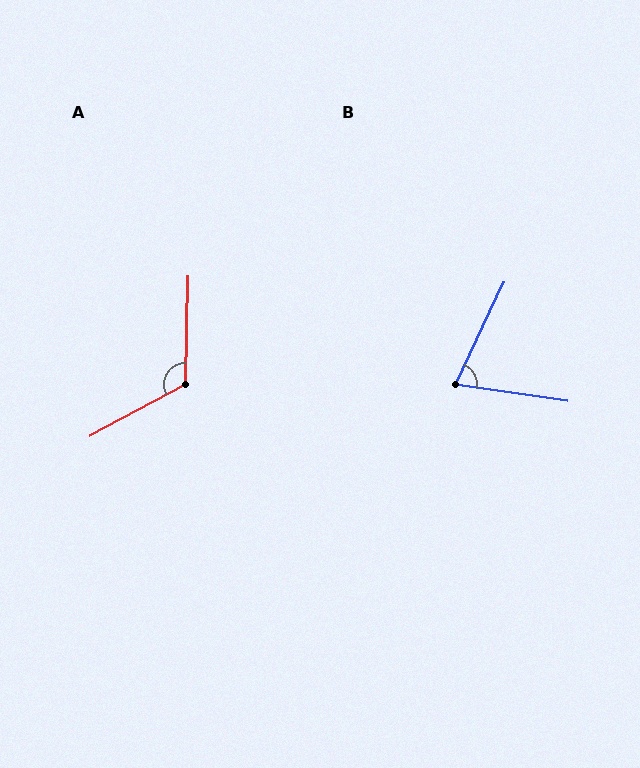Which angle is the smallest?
B, at approximately 73 degrees.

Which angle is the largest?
A, at approximately 120 degrees.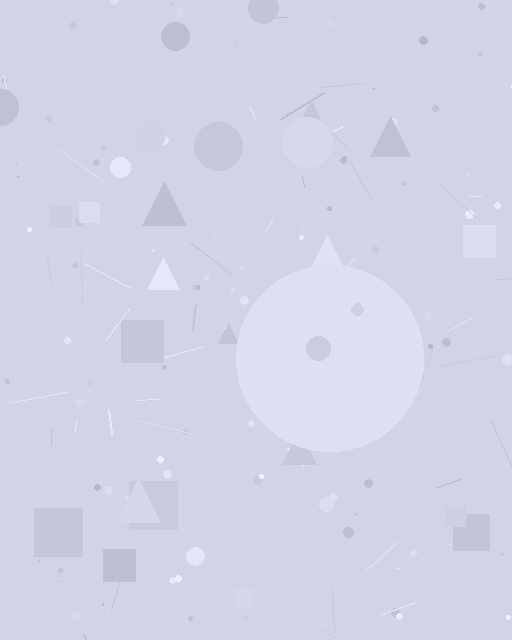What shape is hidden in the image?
A circle is hidden in the image.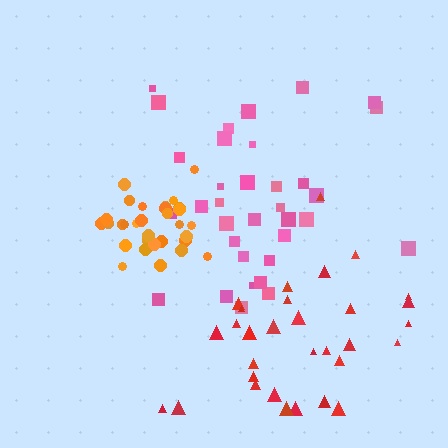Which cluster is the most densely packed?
Orange.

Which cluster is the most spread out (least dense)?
Pink.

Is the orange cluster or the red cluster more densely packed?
Orange.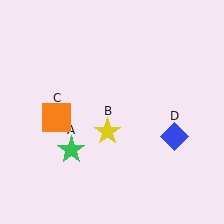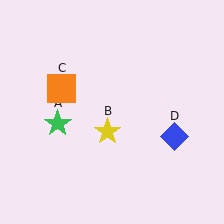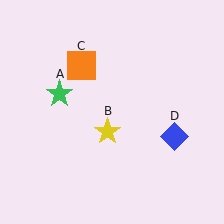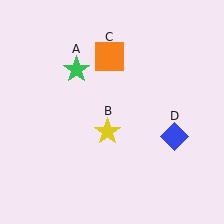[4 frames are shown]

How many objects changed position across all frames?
2 objects changed position: green star (object A), orange square (object C).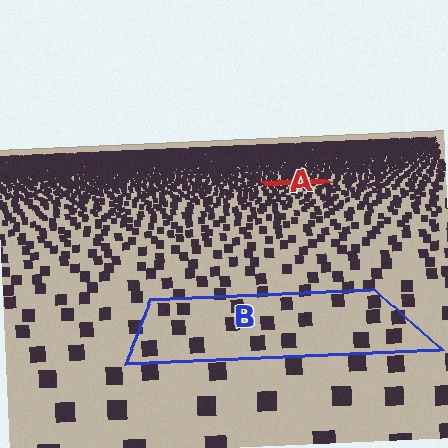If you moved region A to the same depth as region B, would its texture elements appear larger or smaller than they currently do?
They would appear larger. At a closer depth, the same texture elements are projected at a bigger on-screen size.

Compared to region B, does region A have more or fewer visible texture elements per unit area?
Region A has more texture elements per unit area — they are packed more densely because it is farther away.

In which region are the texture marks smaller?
The texture marks are smaller in region A, because it is farther away.